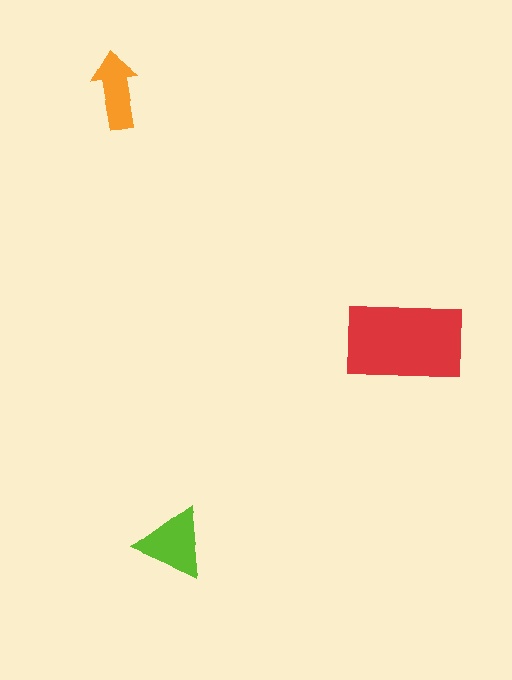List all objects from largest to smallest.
The red rectangle, the lime triangle, the orange arrow.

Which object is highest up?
The orange arrow is topmost.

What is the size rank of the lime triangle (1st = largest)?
2nd.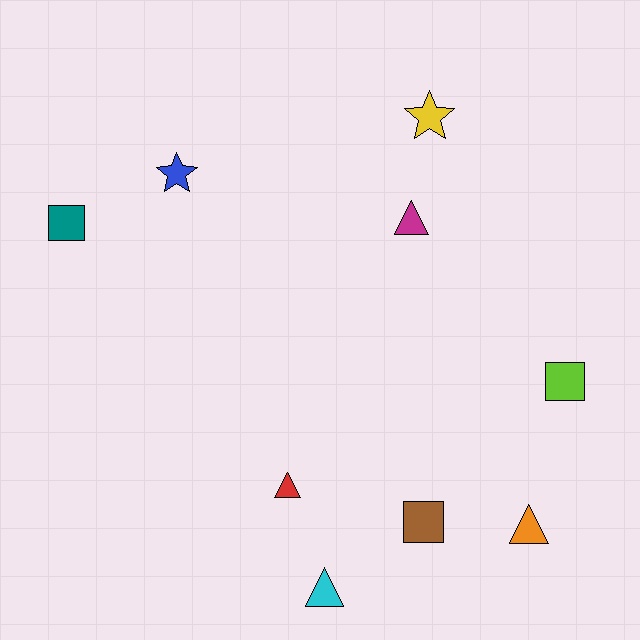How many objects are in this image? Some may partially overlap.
There are 9 objects.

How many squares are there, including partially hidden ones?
There are 3 squares.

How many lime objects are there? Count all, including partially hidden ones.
There is 1 lime object.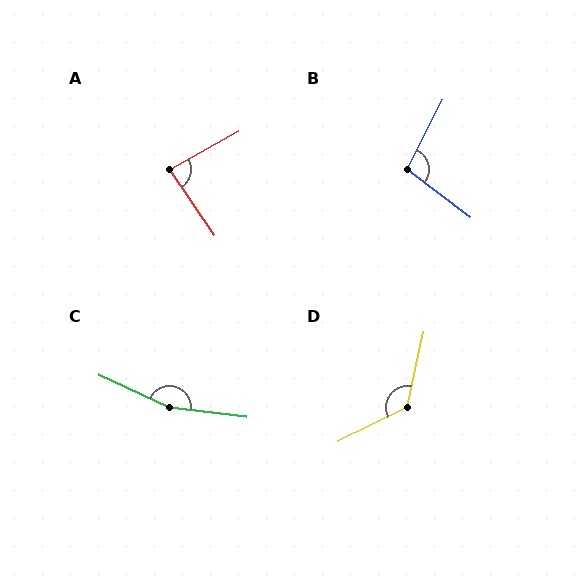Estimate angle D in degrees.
Approximately 129 degrees.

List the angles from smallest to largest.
A (85°), B (100°), D (129°), C (162°).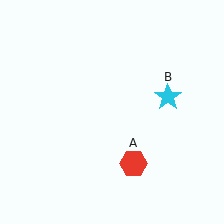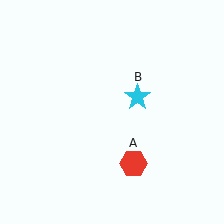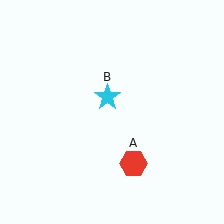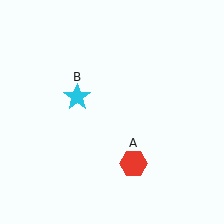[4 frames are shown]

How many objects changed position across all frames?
1 object changed position: cyan star (object B).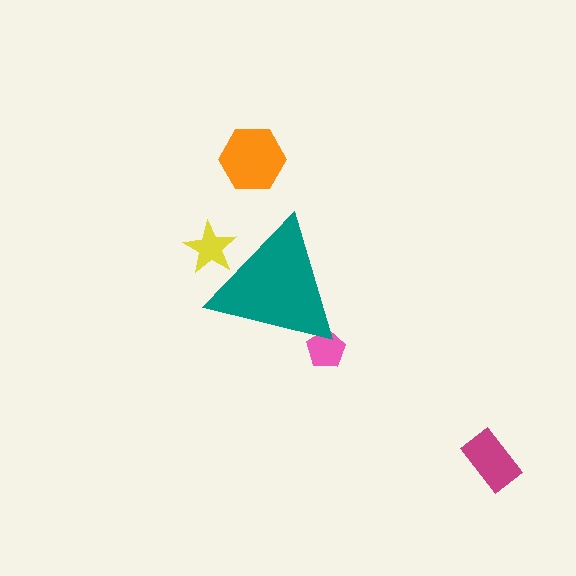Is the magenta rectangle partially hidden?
No, the magenta rectangle is fully visible.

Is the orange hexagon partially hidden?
No, the orange hexagon is fully visible.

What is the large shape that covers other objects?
A teal triangle.